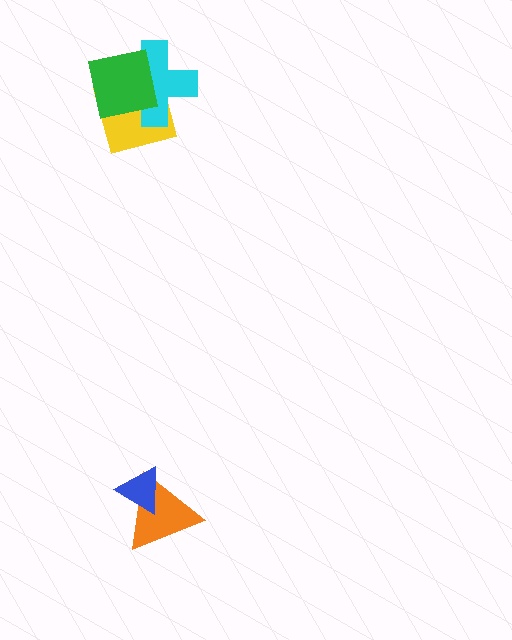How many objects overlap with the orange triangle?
1 object overlaps with the orange triangle.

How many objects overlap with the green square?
2 objects overlap with the green square.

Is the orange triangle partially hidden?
Yes, it is partially covered by another shape.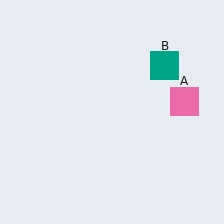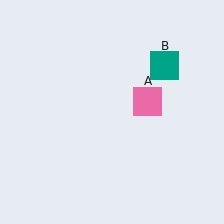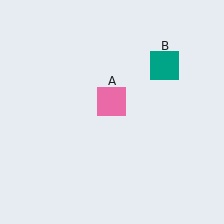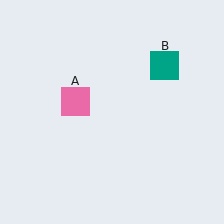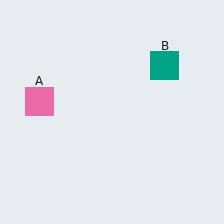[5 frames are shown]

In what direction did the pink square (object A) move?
The pink square (object A) moved left.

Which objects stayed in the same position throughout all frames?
Teal square (object B) remained stationary.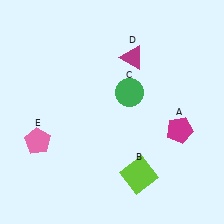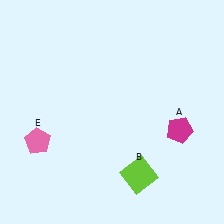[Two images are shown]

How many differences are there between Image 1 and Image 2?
There are 2 differences between the two images.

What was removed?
The magenta triangle (D), the green circle (C) were removed in Image 2.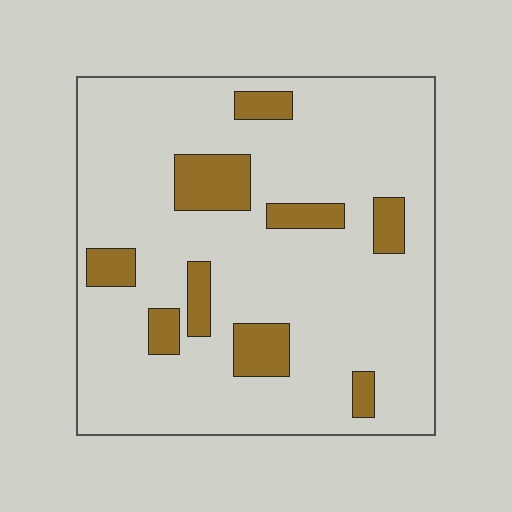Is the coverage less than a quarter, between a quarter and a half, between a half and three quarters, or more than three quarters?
Less than a quarter.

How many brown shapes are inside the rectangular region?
9.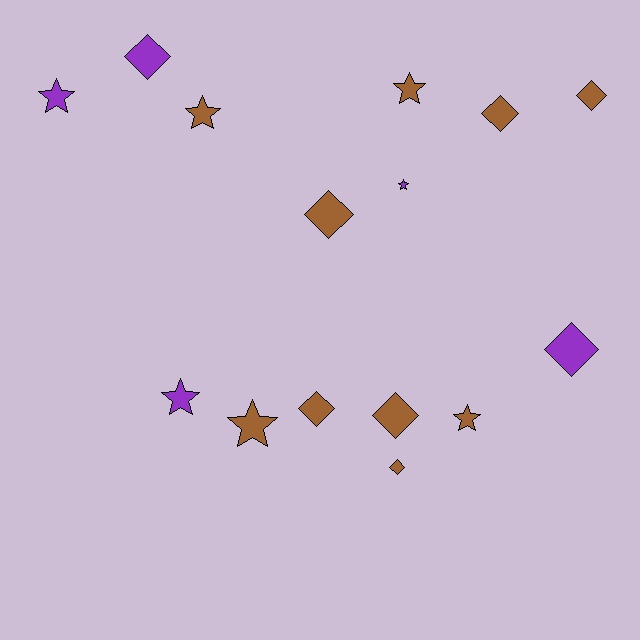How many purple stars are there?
There are 3 purple stars.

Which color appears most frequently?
Brown, with 10 objects.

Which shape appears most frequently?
Diamond, with 8 objects.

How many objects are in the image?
There are 15 objects.